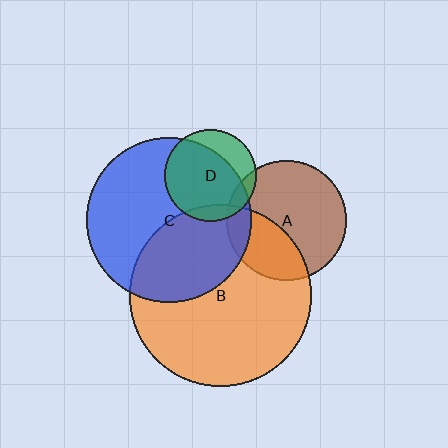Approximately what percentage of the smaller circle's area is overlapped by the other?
Approximately 10%.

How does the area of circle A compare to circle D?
Approximately 1.7 times.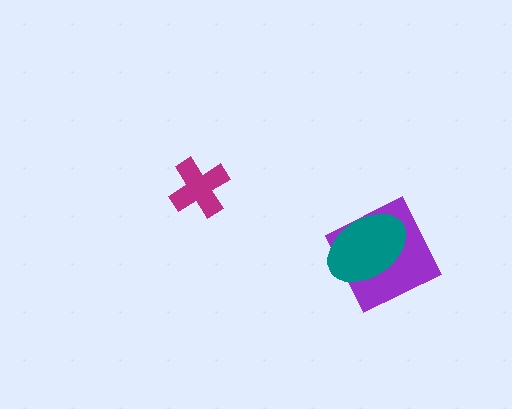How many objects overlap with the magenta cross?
0 objects overlap with the magenta cross.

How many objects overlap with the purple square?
1 object overlaps with the purple square.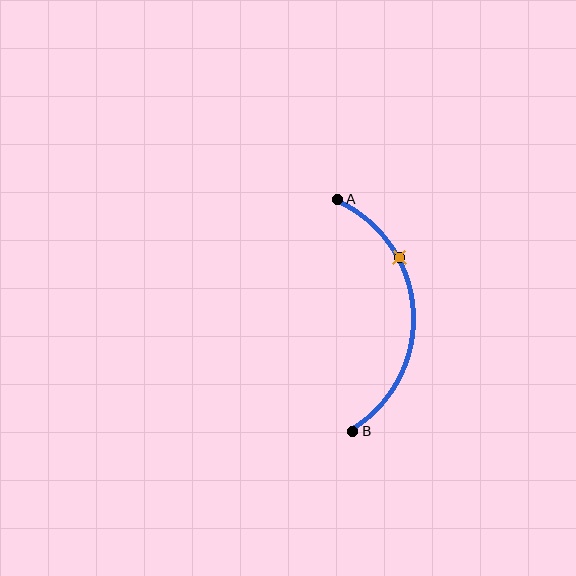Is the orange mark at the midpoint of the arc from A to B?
No. The orange mark lies on the arc but is closer to endpoint A. The arc midpoint would be at the point on the curve equidistant along the arc from both A and B.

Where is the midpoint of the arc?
The arc midpoint is the point on the curve farthest from the straight line joining A and B. It sits to the right of that line.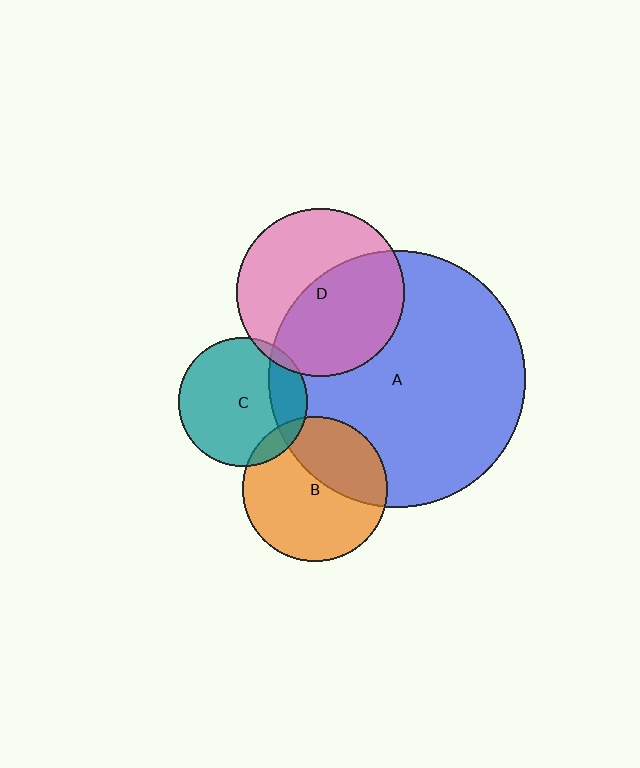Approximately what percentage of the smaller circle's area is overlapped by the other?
Approximately 5%.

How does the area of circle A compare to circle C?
Approximately 4.0 times.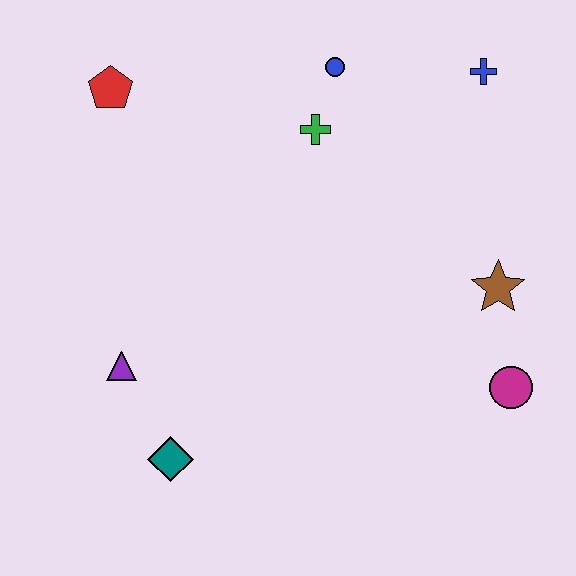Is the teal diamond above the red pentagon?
No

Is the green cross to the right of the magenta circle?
No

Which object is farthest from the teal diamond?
The blue cross is farthest from the teal diamond.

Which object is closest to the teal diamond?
The purple triangle is closest to the teal diamond.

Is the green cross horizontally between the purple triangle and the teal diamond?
No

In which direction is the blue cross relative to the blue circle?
The blue cross is to the right of the blue circle.